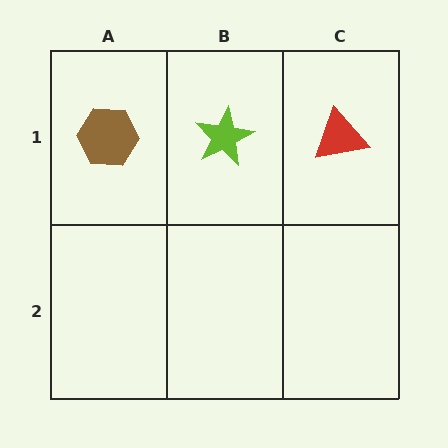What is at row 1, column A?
A brown hexagon.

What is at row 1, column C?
A red triangle.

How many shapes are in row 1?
3 shapes.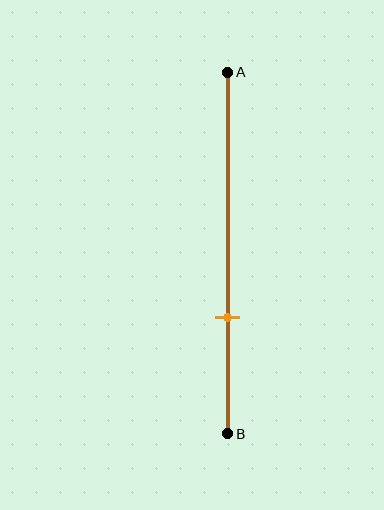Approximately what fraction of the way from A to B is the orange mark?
The orange mark is approximately 70% of the way from A to B.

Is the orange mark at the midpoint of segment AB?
No, the mark is at about 70% from A, not at the 50% midpoint.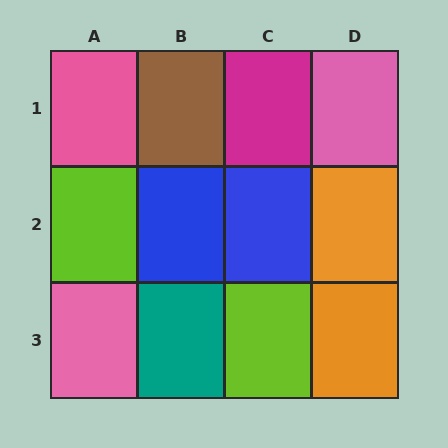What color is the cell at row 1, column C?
Magenta.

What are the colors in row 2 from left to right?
Lime, blue, blue, orange.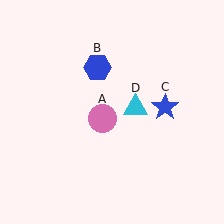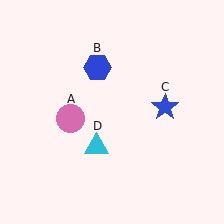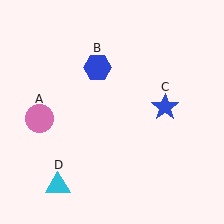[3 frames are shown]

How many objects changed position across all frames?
2 objects changed position: pink circle (object A), cyan triangle (object D).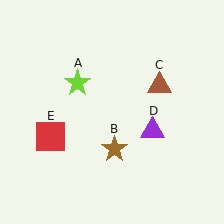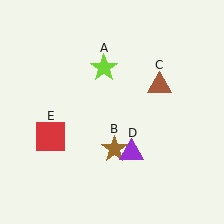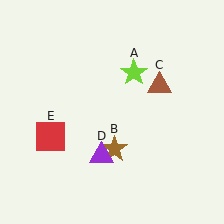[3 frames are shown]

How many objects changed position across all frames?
2 objects changed position: lime star (object A), purple triangle (object D).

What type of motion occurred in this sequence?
The lime star (object A), purple triangle (object D) rotated clockwise around the center of the scene.